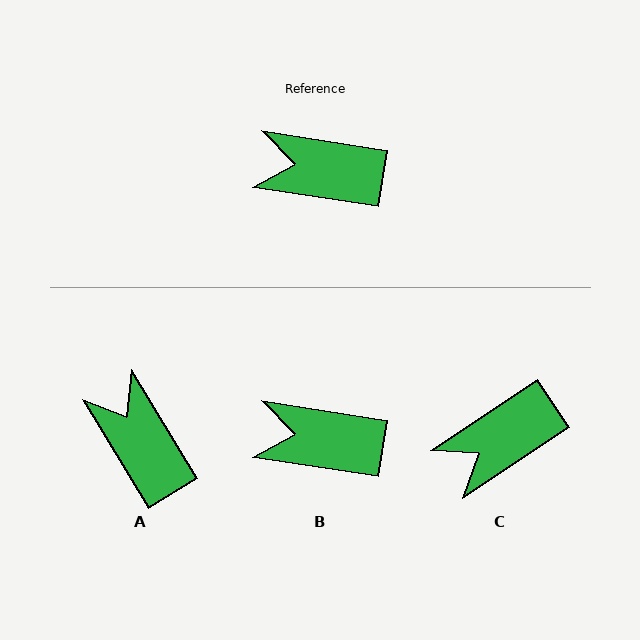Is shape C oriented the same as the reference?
No, it is off by about 42 degrees.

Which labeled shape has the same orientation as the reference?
B.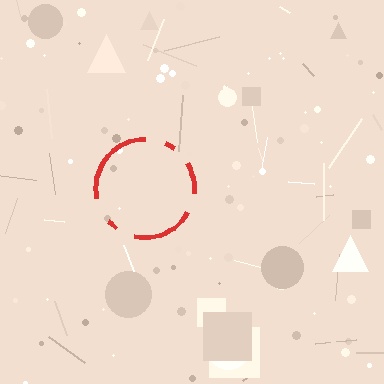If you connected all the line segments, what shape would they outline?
They would outline a circle.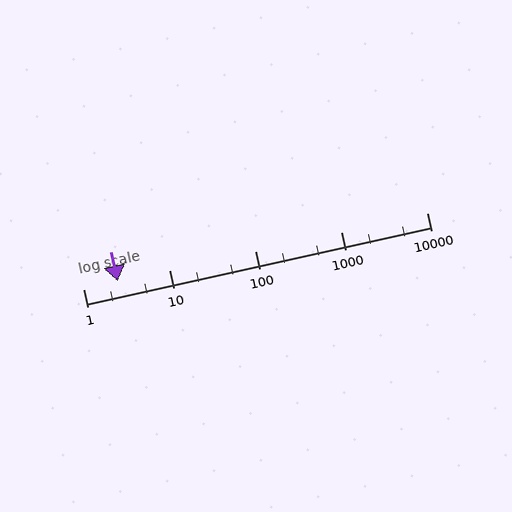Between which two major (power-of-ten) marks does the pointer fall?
The pointer is between 1 and 10.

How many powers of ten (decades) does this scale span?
The scale spans 4 decades, from 1 to 10000.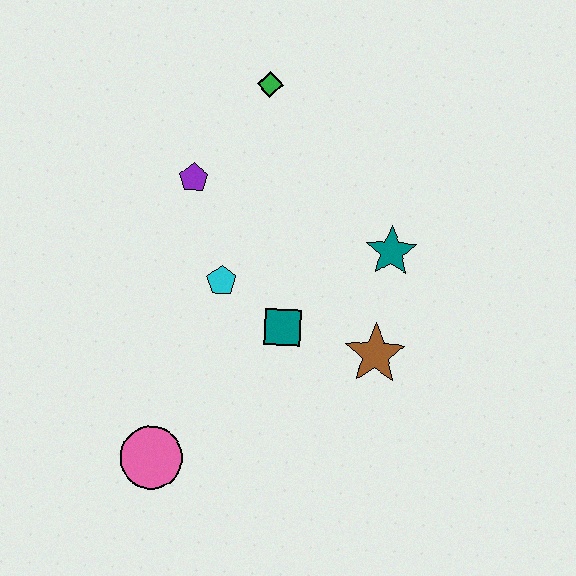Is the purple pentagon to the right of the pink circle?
Yes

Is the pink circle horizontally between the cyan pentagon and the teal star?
No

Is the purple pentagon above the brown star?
Yes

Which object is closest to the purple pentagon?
The cyan pentagon is closest to the purple pentagon.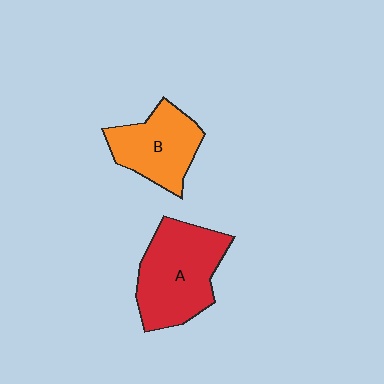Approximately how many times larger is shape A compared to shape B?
Approximately 1.4 times.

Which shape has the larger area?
Shape A (red).